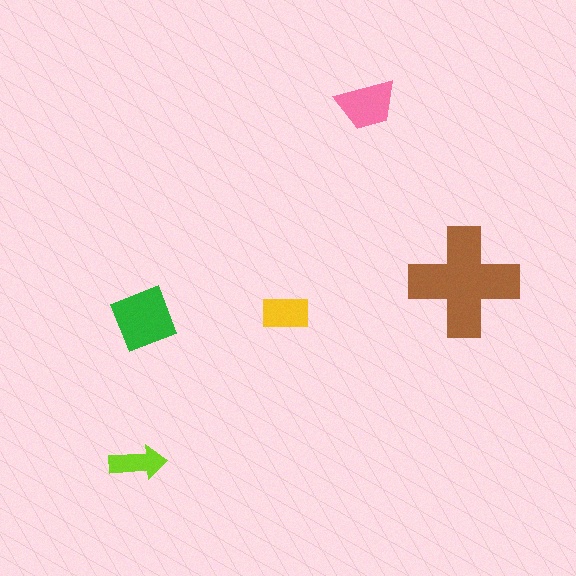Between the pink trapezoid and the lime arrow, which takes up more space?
The pink trapezoid.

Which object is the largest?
The brown cross.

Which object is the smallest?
The lime arrow.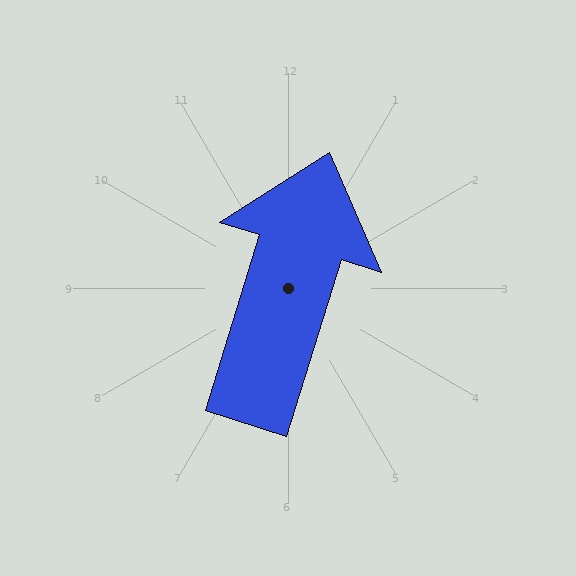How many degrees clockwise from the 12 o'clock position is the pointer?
Approximately 17 degrees.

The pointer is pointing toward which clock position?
Roughly 1 o'clock.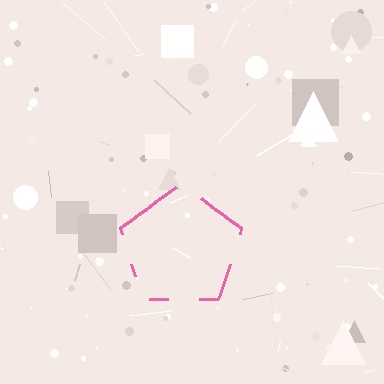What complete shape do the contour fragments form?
The contour fragments form a pentagon.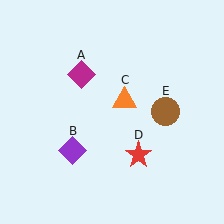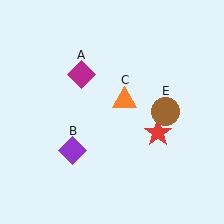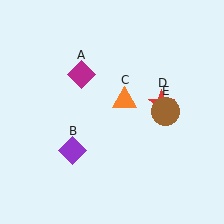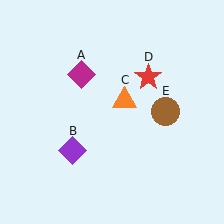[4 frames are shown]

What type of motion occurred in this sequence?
The red star (object D) rotated counterclockwise around the center of the scene.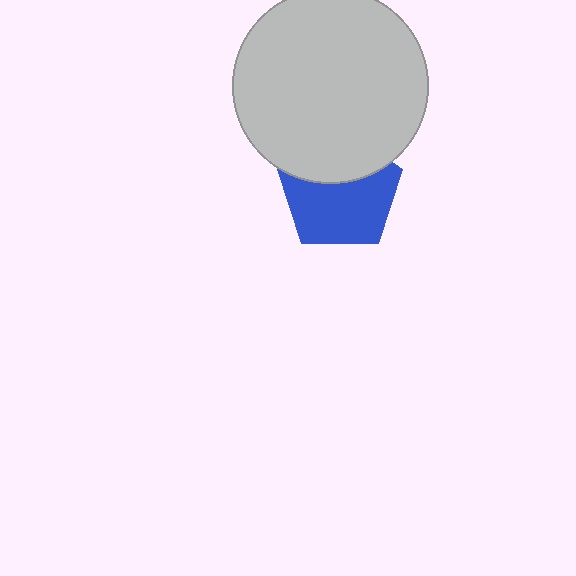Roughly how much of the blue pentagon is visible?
About half of it is visible (roughly 63%).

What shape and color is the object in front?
The object in front is a light gray circle.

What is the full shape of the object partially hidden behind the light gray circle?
The partially hidden object is a blue pentagon.